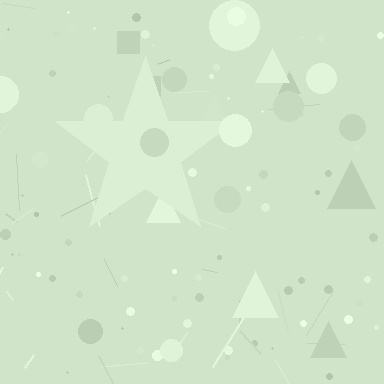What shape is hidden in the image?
A star is hidden in the image.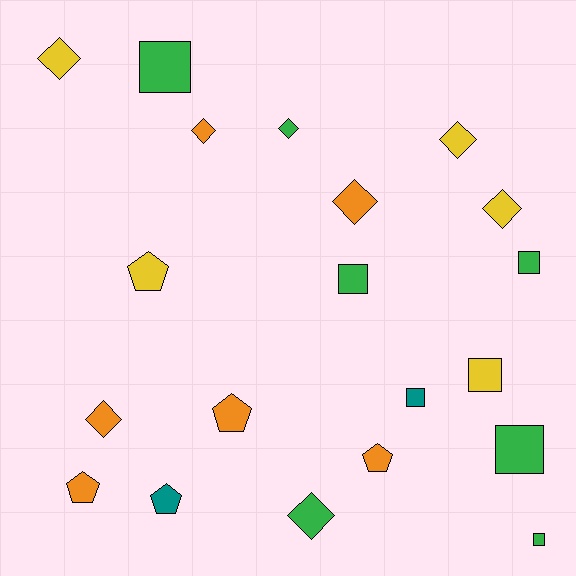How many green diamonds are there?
There are 2 green diamonds.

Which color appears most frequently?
Green, with 7 objects.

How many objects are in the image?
There are 20 objects.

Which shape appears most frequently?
Diamond, with 8 objects.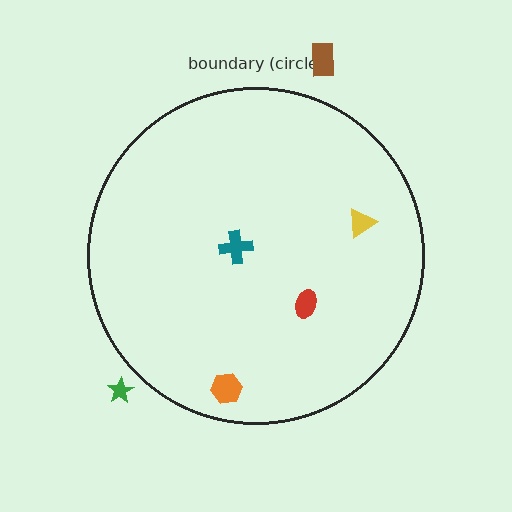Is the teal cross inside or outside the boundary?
Inside.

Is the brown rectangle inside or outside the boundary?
Outside.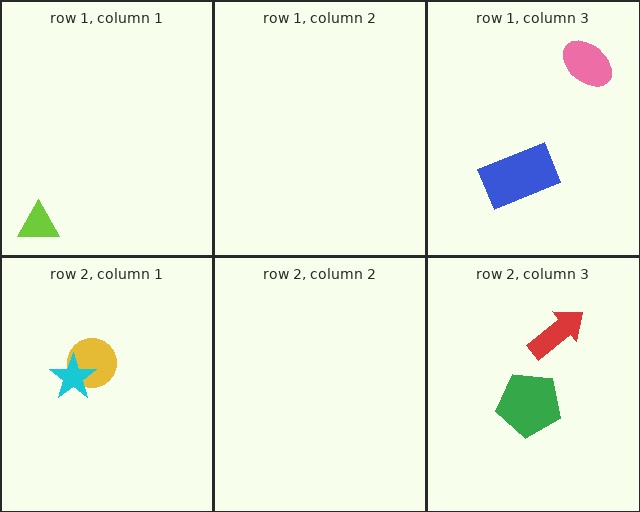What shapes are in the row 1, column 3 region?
The blue rectangle, the pink ellipse.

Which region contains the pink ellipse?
The row 1, column 3 region.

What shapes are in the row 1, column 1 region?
The lime triangle.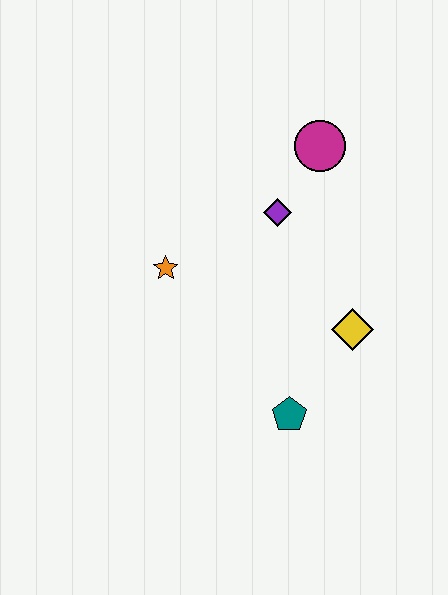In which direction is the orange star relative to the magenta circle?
The orange star is to the left of the magenta circle.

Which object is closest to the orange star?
The purple diamond is closest to the orange star.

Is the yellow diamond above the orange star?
No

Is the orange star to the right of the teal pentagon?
No